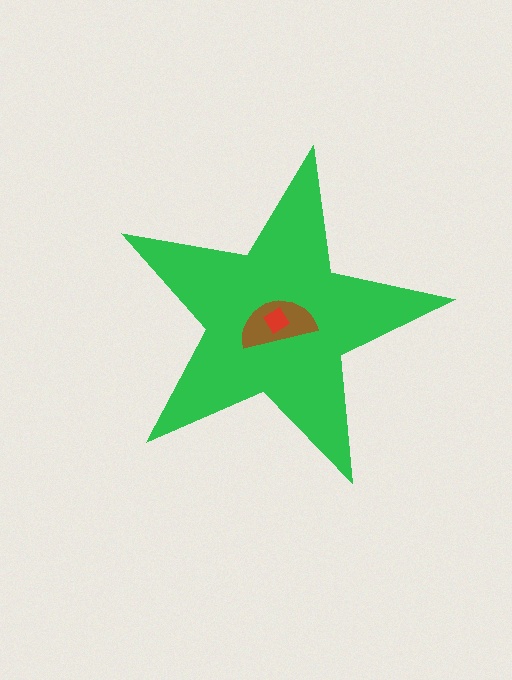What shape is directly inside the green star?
The brown semicircle.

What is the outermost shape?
The green star.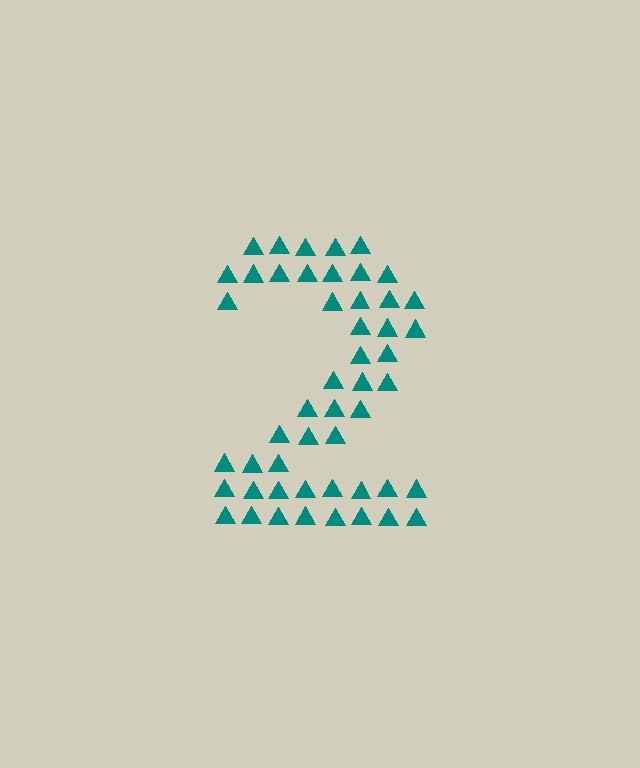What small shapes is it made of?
It is made of small triangles.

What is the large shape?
The large shape is the digit 2.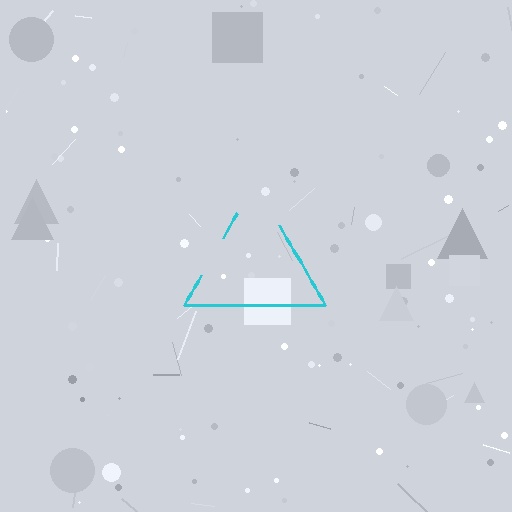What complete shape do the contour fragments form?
The contour fragments form a triangle.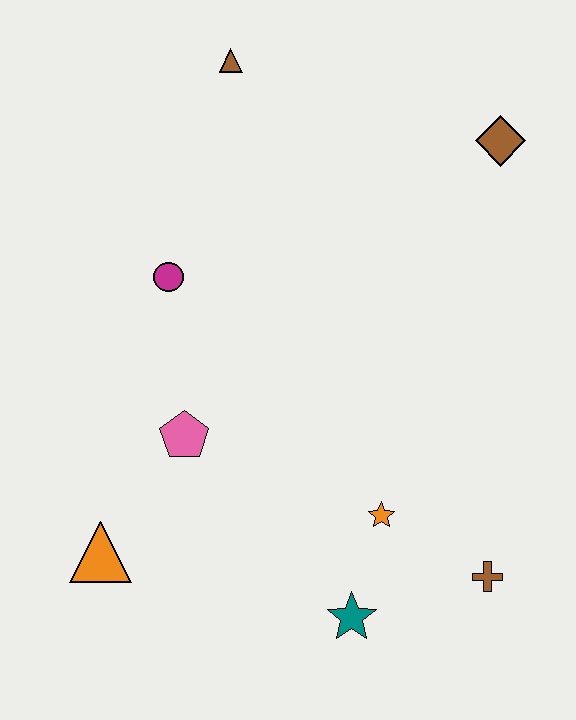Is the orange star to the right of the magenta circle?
Yes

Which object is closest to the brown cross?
The orange star is closest to the brown cross.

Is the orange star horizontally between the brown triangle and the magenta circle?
No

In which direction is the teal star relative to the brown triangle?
The teal star is below the brown triangle.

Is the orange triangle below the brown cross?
No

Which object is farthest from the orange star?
The brown triangle is farthest from the orange star.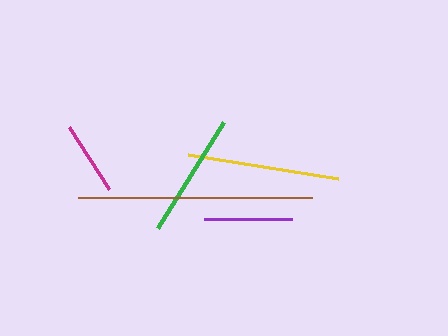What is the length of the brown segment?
The brown segment is approximately 234 pixels long.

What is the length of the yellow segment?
The yellow segment is approximately 151 pixels long.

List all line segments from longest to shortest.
From longest to shortest: brown, yellow, green, purple, magenta.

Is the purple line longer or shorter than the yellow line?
The yellow line is longer than the purple line.